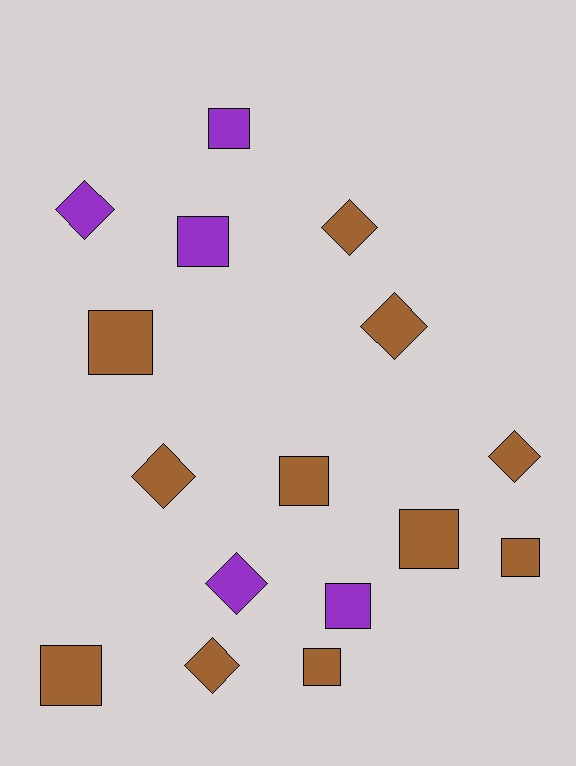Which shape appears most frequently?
Square, with 9 objects.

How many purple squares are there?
There are 3 purple squares.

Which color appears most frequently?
Brown, with 11 objects.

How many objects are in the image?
There are 16 objects.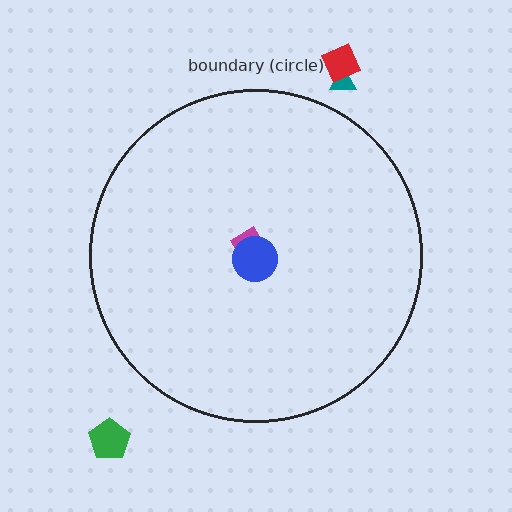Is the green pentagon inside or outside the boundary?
Outside.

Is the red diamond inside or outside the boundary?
Outside.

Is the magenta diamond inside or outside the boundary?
Inside.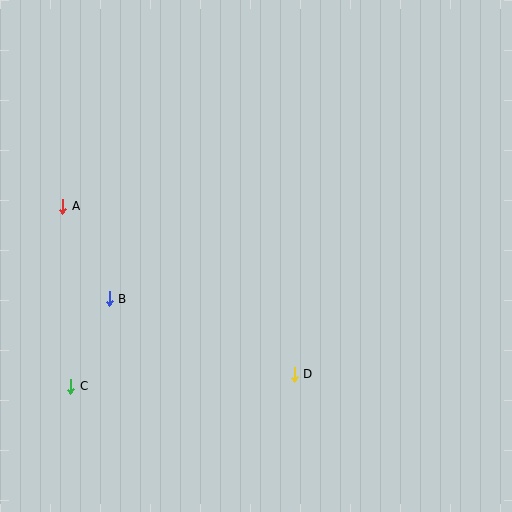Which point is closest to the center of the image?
Point D at (294, 374) is closest to the center.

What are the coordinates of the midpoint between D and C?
The midpoint between D and C is at (182, 380).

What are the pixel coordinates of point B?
Point B is at (109, 299).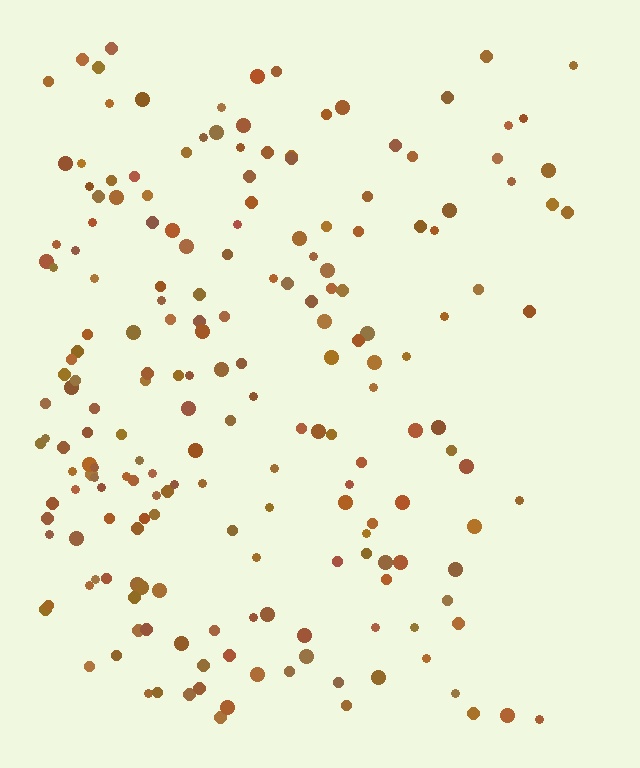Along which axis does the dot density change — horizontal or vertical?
Horizontal.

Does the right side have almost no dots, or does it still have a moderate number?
Still a moderate number, just noticeably fewer than the left.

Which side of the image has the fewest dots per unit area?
The right.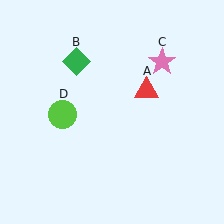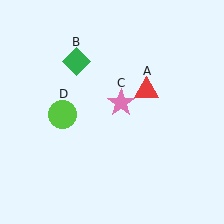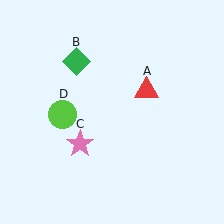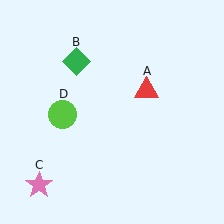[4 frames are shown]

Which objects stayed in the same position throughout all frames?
Red triangle (object A) and green diamond (object B) and lime circle (object D) remained stationary.